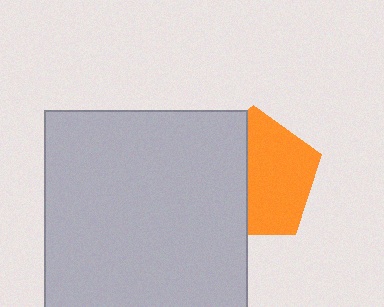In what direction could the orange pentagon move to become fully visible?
The orange pentagon could move right. That would shift it out from behind the light gray square entirely.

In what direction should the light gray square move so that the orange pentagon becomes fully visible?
The light gray square should move left. That is the shortest direction to clear the overlap and leave the orange pentagon fully visible.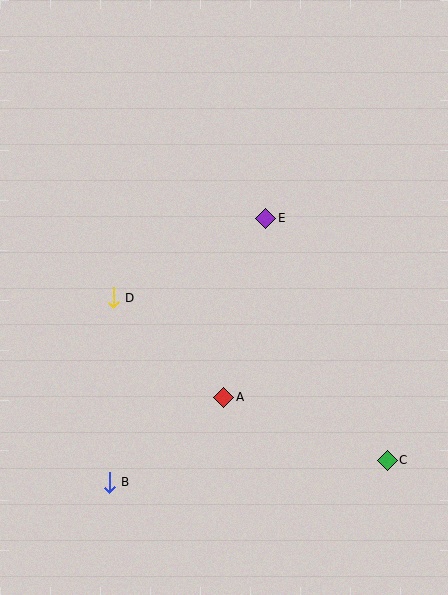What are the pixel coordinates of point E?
Point E is at (266, 218).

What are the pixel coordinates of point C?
Point C is at (387, 460).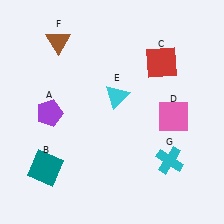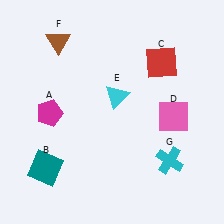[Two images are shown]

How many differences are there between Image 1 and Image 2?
There is 1 difference between the two images.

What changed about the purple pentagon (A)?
In Image 1, A is purple. In Image 2, it changed to magenta.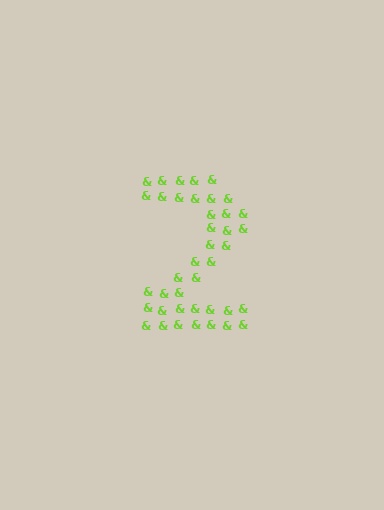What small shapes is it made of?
It is made of small ampersands.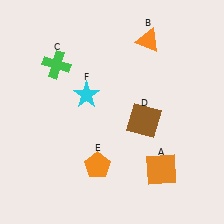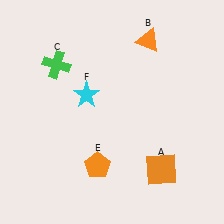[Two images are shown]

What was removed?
The brown square (D) was removed in Image 2.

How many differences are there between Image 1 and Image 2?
There is 1 difference between the two images.